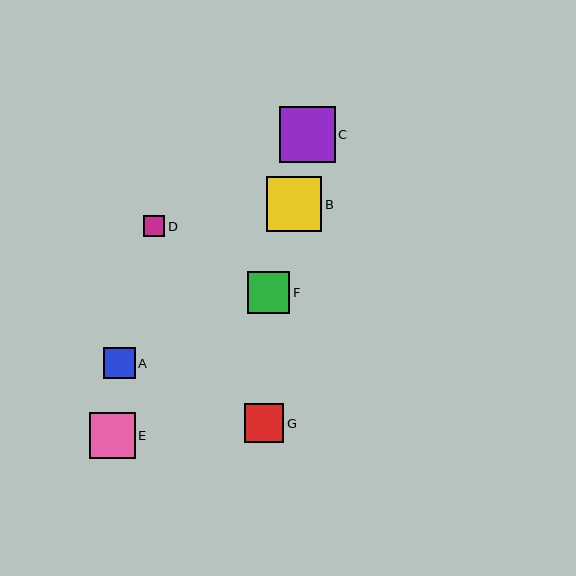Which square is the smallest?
Square D is the smallest with a size of approximately 21 pixels.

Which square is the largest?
Square C is the largest with a size of approximately 56 pixels.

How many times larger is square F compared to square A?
Square F is approximately 1.3 times the size of square A.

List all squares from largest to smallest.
From largest to smallest: C, B, E, F, G, A, D.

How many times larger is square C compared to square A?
Square C is approximately 1.8 times the size of square A.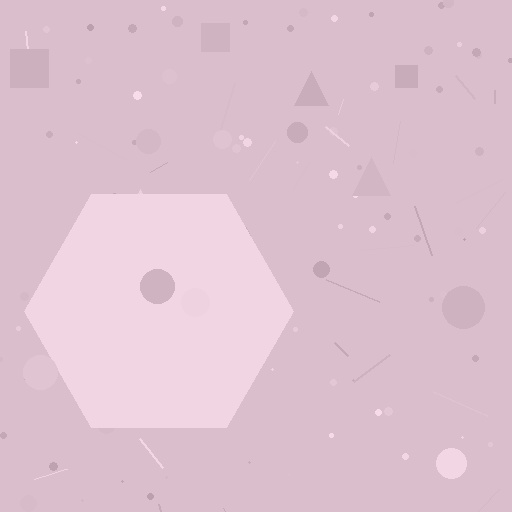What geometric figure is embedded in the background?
A hexagon is embedded in the background.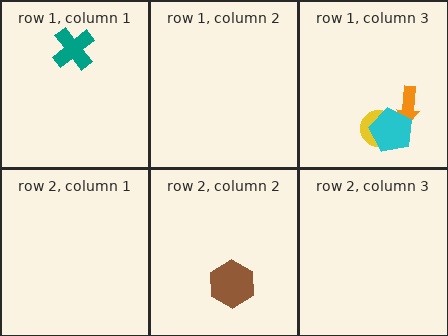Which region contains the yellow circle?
The row 1, column 3 region.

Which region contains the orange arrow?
The row 1, column 3 region.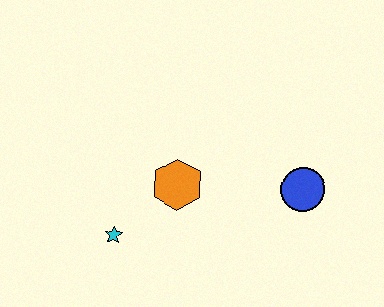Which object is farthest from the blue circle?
The cyan star is farthest from the blue circle.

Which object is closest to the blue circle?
The orange hexagon is closest to the blue circle.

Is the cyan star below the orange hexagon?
Yes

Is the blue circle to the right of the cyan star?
Yes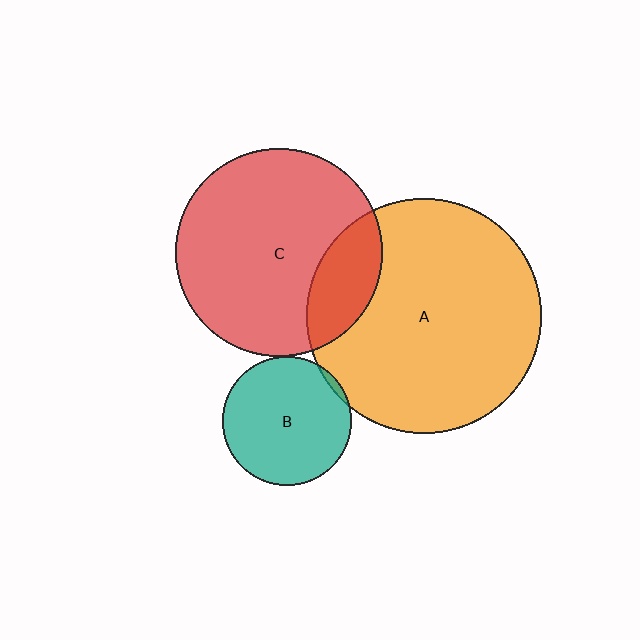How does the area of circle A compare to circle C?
Approximately 1.3 times.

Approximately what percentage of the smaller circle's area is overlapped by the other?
Approximately 20%.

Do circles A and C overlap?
Yes.